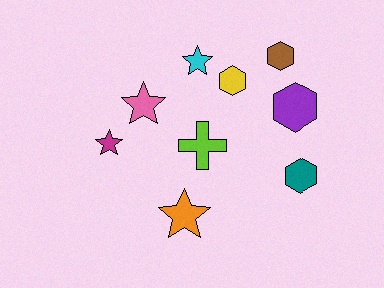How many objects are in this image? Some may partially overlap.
There are 9 objects.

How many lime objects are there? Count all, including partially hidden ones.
There is 1 lime object.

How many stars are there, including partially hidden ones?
There are 4 stars.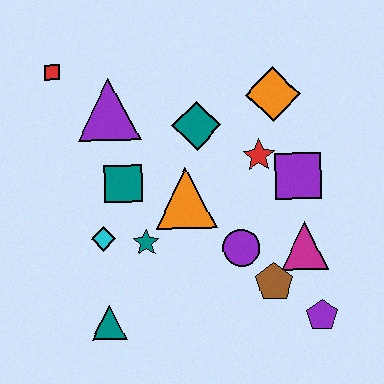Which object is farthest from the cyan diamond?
The purple pentagon is farthest from the cyan diamond.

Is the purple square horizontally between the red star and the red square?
No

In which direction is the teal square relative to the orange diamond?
The teal square is to the left of the orange diamond.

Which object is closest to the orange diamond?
The red star is closest to the orange diamond.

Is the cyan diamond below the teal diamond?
Yes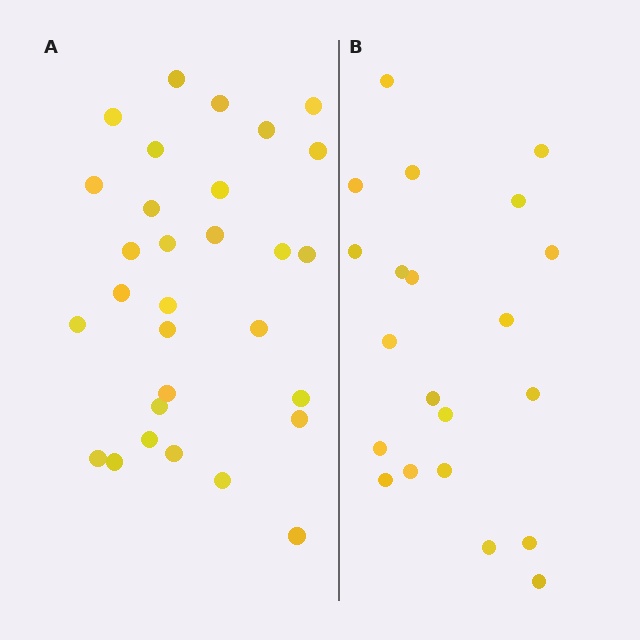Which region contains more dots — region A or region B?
Region A (the left region) has more dots.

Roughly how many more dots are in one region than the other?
Region A has roughly 8 or so more dots than region B.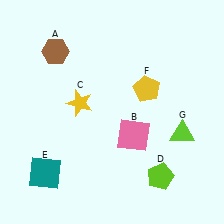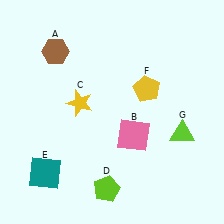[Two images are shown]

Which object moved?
The lime pentagon (D) moved left.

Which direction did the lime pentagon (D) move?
The lime pentagon (D) moved left.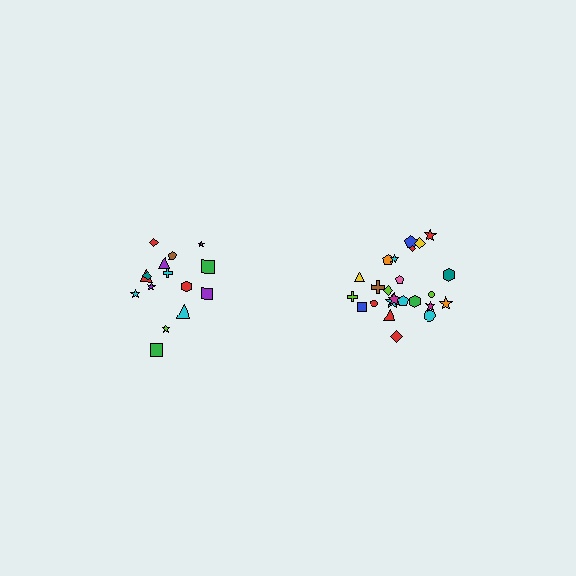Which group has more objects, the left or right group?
The right group.